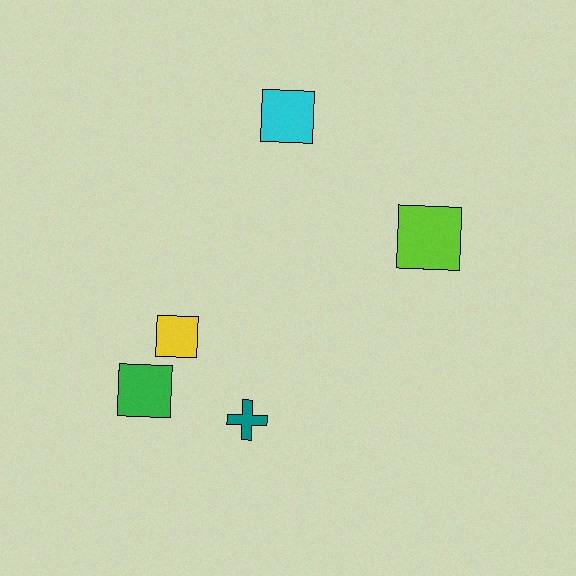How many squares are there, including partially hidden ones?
There are 4 squares.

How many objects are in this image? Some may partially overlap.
There are 5 objects.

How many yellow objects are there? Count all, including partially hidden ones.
There is 1 yellow object.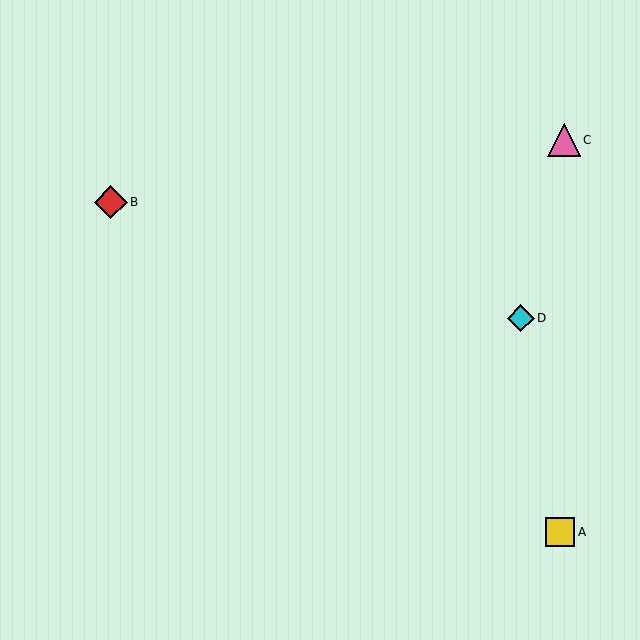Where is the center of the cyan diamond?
The center of the cyan diamond is at (521, 318).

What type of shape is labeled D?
Shape D is a cyan diamond.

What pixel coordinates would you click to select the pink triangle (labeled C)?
Click at (564, 140) to select the pink triangle C.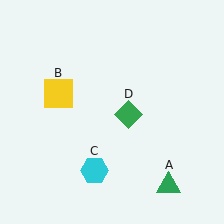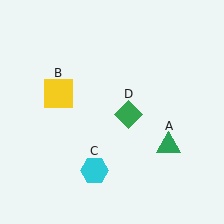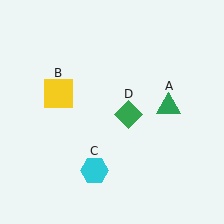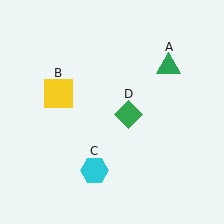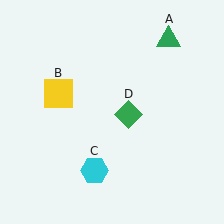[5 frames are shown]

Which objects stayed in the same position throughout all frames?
Yellow square (object B) and cyan hexagon (object C) and green diamond (object D) remained stationary.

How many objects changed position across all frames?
1 object changed position: green triangle (object A).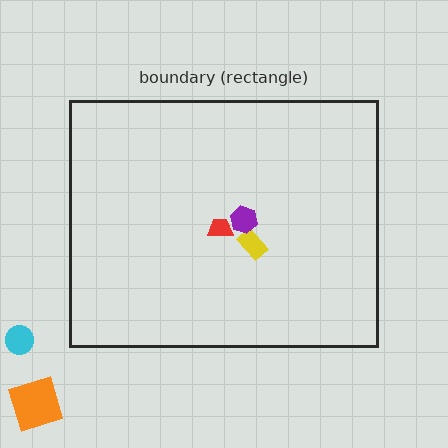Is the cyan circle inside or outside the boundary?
Outside.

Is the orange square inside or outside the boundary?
Outside.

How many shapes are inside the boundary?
3 inside, 2 outside.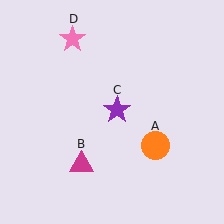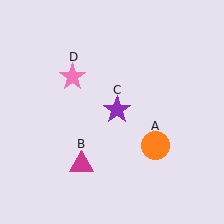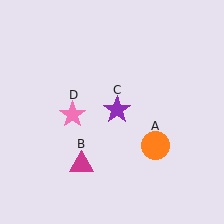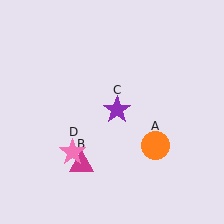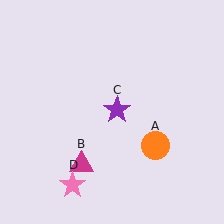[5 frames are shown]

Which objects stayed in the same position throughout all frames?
Orange circle (object A) and magenta triangle (object B) and purple star (object C) remained stationary.